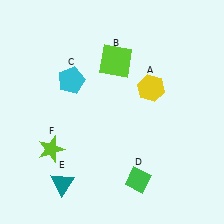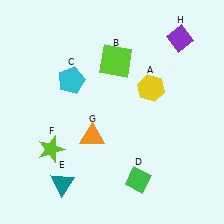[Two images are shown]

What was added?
An orange triangle (G), a purple diamond (H) were added in Image 2.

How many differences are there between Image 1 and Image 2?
There are 2 differences between the two images.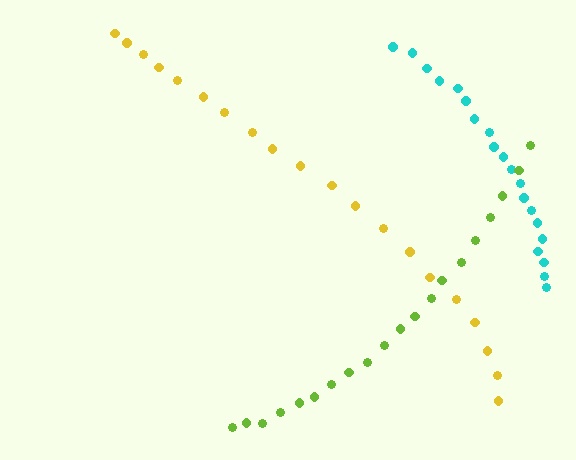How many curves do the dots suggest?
There are 3 distinct paths.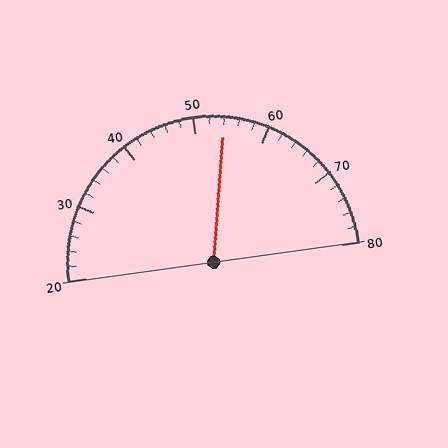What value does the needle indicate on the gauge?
The needle indicates approximately 54.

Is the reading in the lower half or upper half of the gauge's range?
The reading is in the upper half of the range (20 to 80).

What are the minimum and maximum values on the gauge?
The gauge ranges from 20 to 80.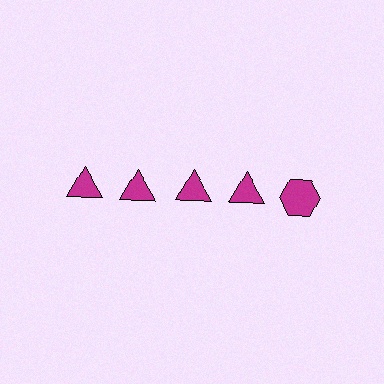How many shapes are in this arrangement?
There are 5 shapes arranged in a grid pattern.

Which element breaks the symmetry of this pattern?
The magenta hexagon in the top row, rightmost column breaks the symmetry. All other shapes are magenta triangles.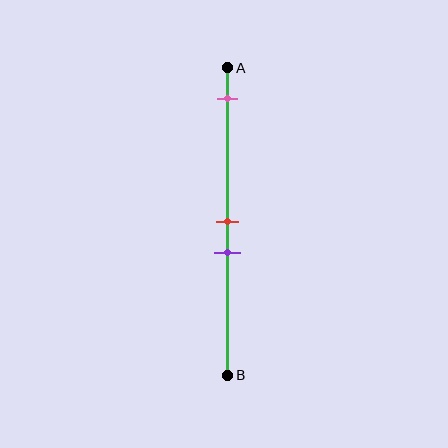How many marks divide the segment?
There are 3 marks dividing the segment.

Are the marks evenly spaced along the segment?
No, the marks are not evenly spaced.